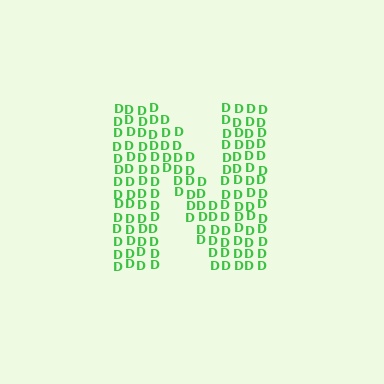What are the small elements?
The small elements are letter D's.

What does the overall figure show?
The overall figure shows the letter N.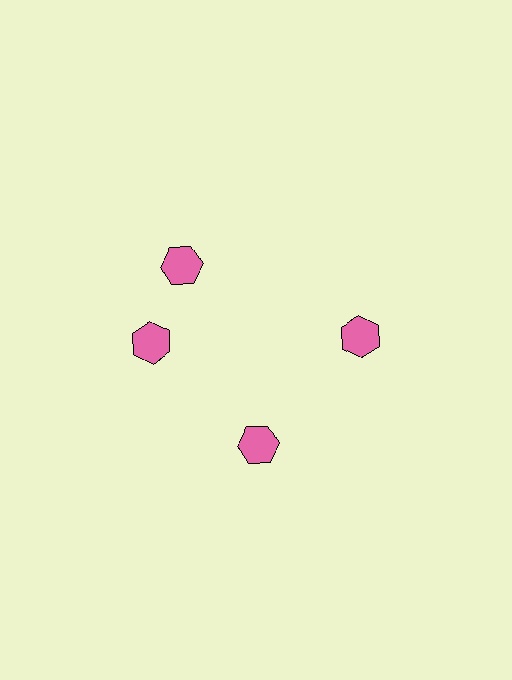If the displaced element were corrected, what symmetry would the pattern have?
It would have 4-fold rotational symmetry — the pattern would map onto itself every 90 degrees.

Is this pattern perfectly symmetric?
No. The 4 pink hexagons are arranged in a ring, but one element near the 12 o'clock position is rotated out of alignment along the ring, breaking the 4-fold rotational symmetry.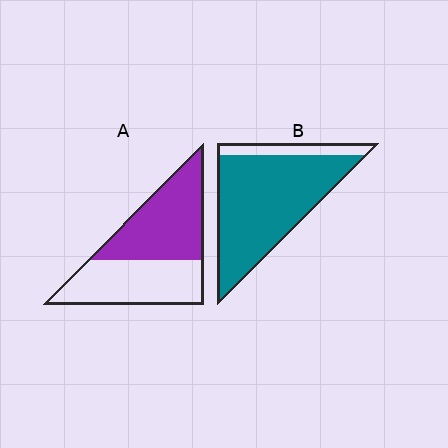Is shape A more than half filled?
Roughly half.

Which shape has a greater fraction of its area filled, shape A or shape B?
Shape B.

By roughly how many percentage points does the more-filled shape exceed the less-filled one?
By roughly 35 percentage points (B over A).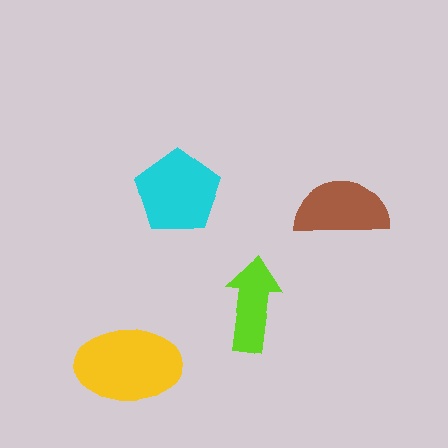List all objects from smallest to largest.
The lime arrow, the brown semicircle, the cyan pentagon, the yellow ellipse.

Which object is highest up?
The cyan pentagon is topmost.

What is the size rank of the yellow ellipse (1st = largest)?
1st.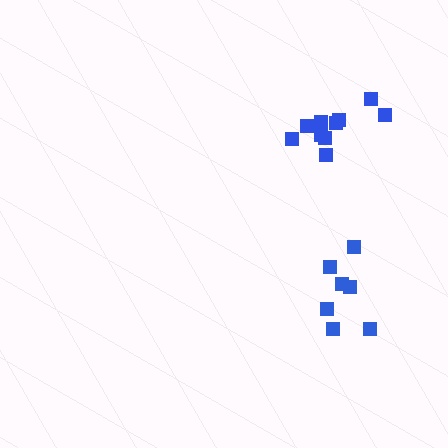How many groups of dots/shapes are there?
There are 2 groups.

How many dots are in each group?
Group 1: 7 dots, Group 2: 10 dots (17 total).